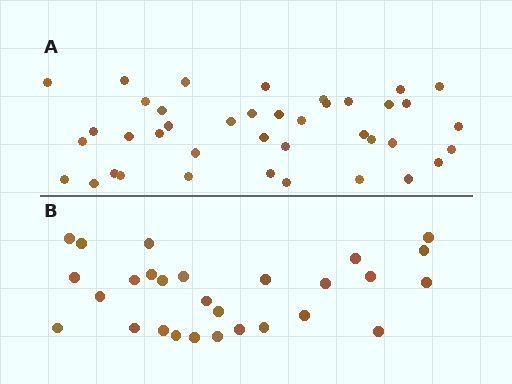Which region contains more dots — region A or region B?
Region A (the top region) has more dots.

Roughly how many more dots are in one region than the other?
Region A has roughly 12 or so more dots than region B.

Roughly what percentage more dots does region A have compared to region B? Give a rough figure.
About 45% more.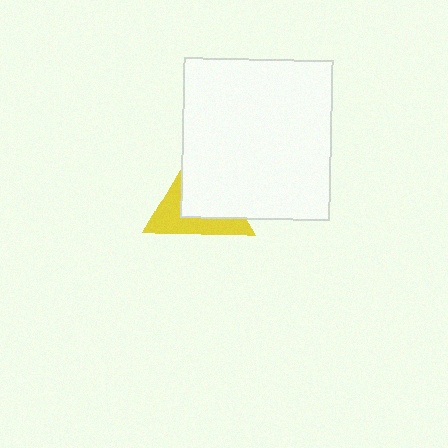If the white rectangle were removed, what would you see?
You would see the complete yellow triangle.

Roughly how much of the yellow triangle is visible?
A small part of it is visible (roughly 42%).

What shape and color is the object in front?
The object in front is a white rectangle.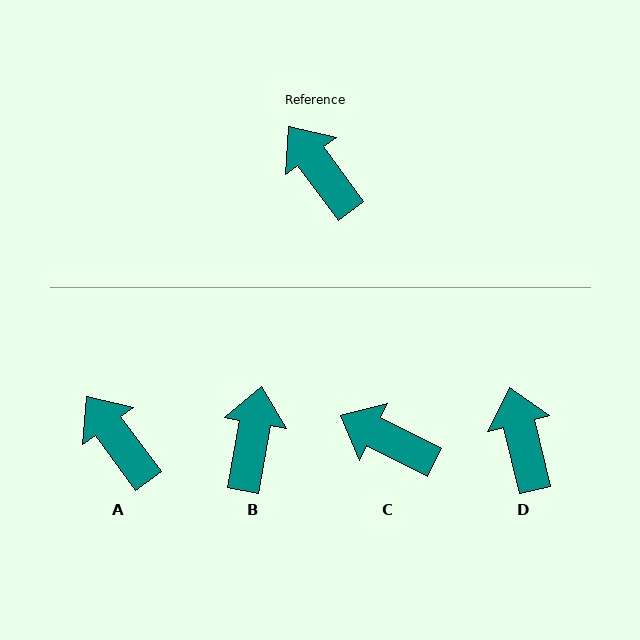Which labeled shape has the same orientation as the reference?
A.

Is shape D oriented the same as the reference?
No, it is off by about 22 degrees.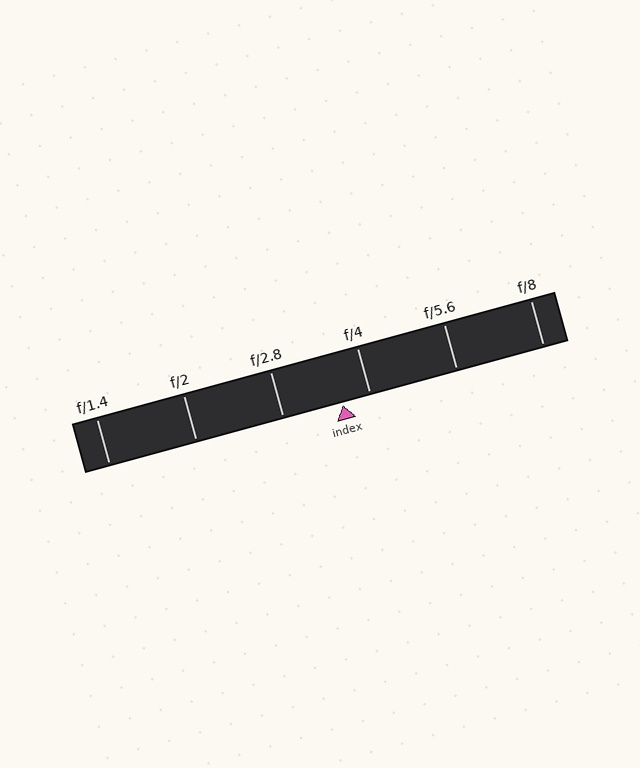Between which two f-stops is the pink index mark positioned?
The index mark is between f/2.8 and f/4.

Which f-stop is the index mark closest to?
The index mark is closest to f/4.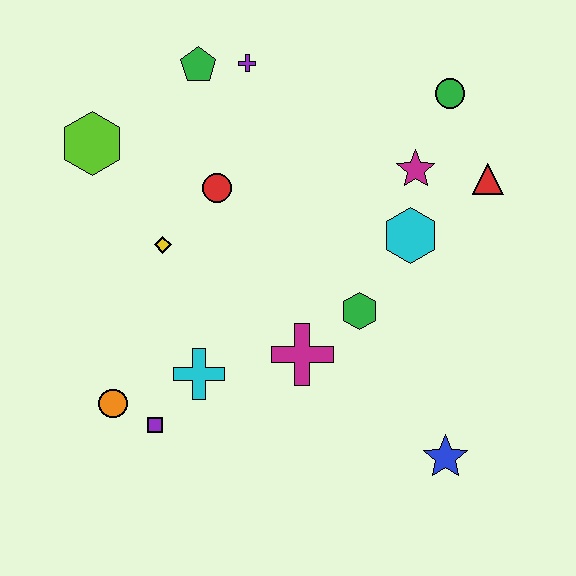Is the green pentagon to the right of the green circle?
No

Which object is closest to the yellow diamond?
The red circle is closest to the yellow diamond.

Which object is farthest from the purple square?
The green circle is farthest from the purple square.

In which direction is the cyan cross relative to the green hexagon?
The cyan cross is to the left of the green hexagon.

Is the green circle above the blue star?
Yes